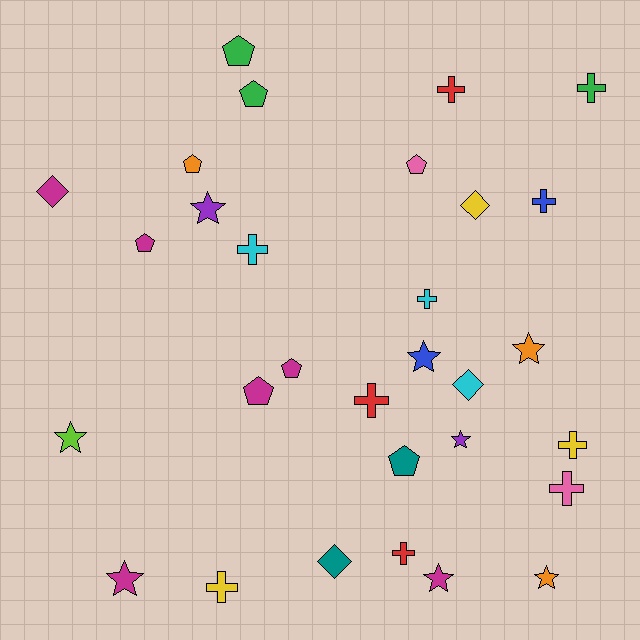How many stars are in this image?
There are 8 stars.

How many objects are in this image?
There are 30 objects.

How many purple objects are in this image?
There are 2 purple objects.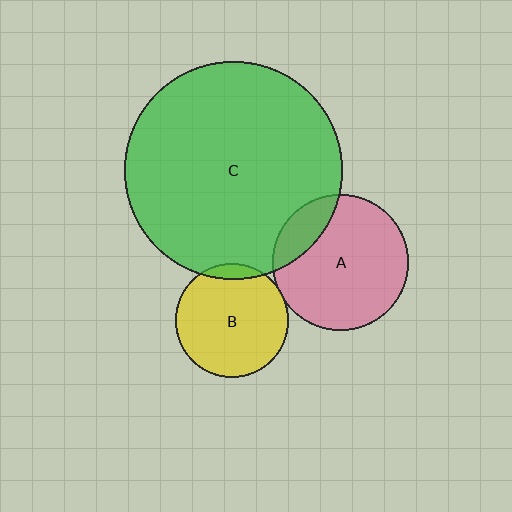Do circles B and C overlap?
Yes.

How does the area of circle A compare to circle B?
Approximately 1.4 times.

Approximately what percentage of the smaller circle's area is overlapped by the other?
Approximately 5%.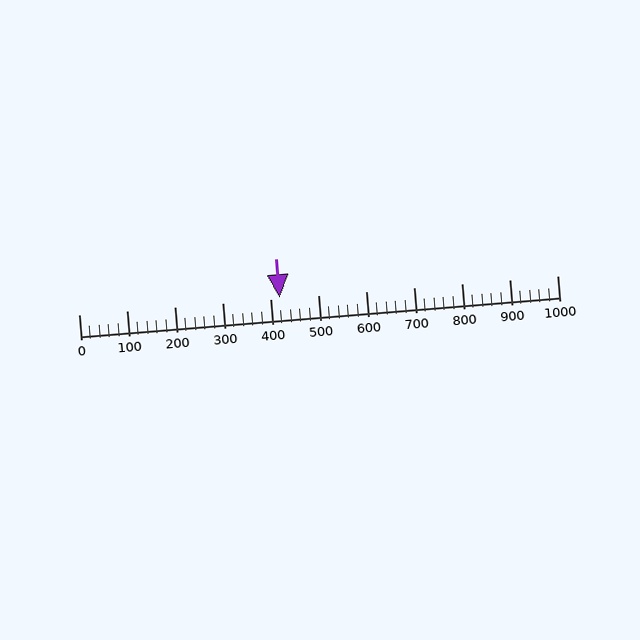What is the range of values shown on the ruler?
The ruler shows values from 0 to 1000.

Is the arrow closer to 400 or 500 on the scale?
The arrow is closer to 400.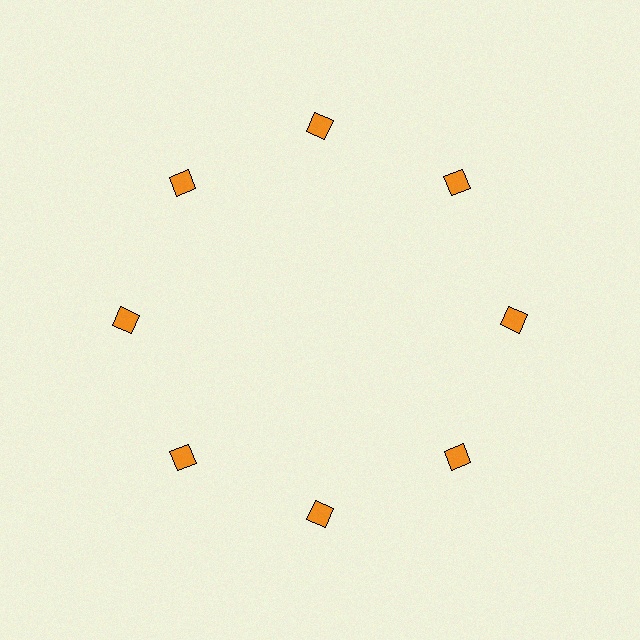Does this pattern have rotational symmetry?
Yes, this pattern has 8-fold rotational symmetry. It looks the same after rotating 45 degrees around the center.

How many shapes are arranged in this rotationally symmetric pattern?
There are 8 shapes, arranged in 8 groups of 1.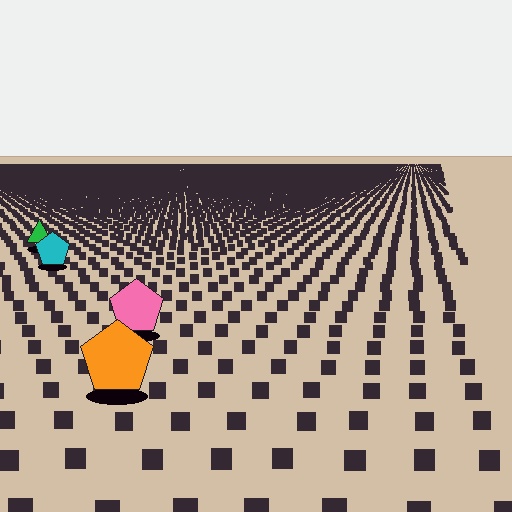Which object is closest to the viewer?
The orange pentagon is closest. The texture marks near it are larger and more spread out.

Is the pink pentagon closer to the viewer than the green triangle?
Yes. The pink pentagon is closer — you can tell from the texture gradient: the ground texture is coarser near it.